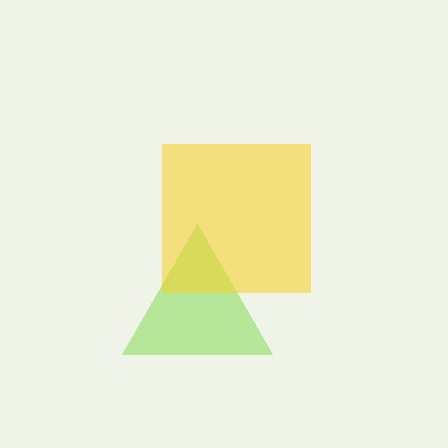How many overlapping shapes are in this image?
There are 2 overlapping shapes in the image.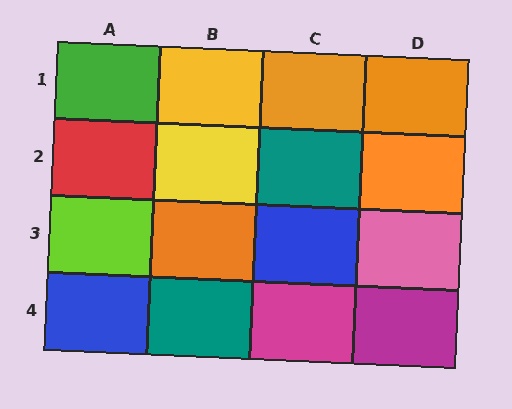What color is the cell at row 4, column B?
Teal.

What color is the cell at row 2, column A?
Red.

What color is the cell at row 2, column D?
Orange.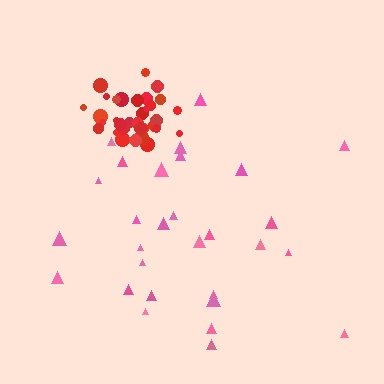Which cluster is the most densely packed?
Red.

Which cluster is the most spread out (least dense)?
Pink.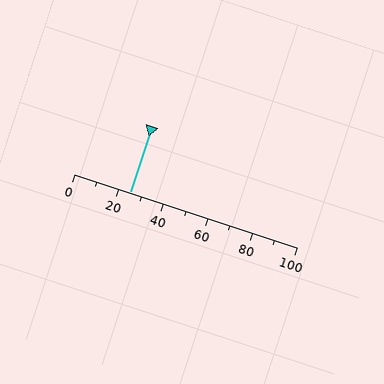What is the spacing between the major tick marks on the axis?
The major ticks are spaced 20 apart.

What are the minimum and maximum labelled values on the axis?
The axis runs from 0 to 100.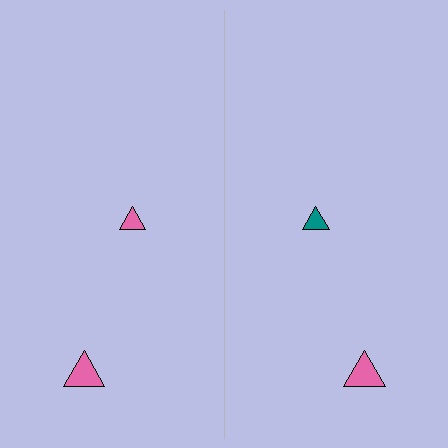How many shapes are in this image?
There are 4 shapes in this image.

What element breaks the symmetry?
The teal triangle on the right side breaks the symmetry — its mirror counterpart is pink.